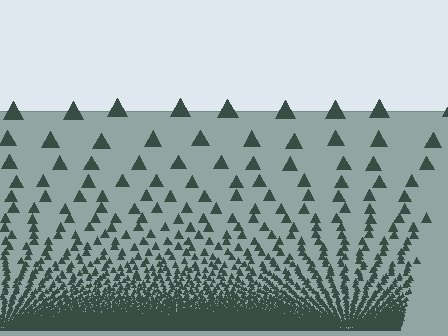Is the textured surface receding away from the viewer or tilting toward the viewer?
The surface appears to tilt toward the viewer. Texture elements get larger and sparser toward the top.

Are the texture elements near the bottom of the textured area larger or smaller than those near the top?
Smaller. The gradient is inverted — elements near the bottom are smaller and denser.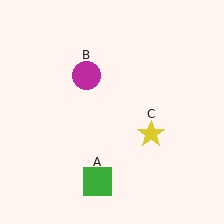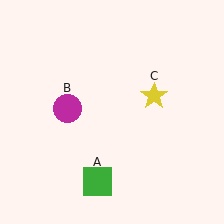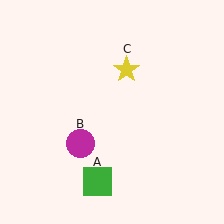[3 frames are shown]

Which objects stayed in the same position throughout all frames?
Green square (object A) remained stationary.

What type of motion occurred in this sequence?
The magenta circle (object B), yellow star (object C) rotated counterclockwise around the center of the scene.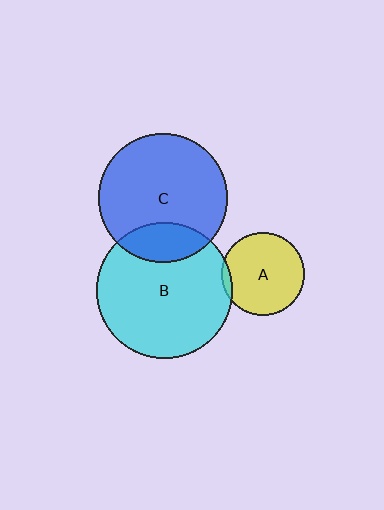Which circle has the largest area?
Circle B (cyan).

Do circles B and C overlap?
Yes.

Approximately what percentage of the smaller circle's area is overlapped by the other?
Approximately 20%.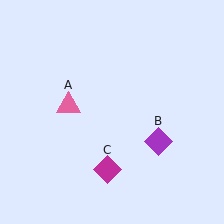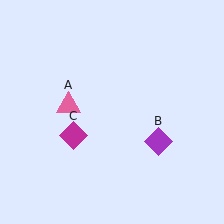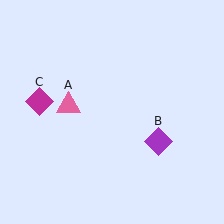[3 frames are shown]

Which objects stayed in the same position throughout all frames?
Pink triangle (object A) and purple diamond (object B) remained stationary.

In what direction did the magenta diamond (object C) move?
The magenta diamond (object C) moved up and to the left.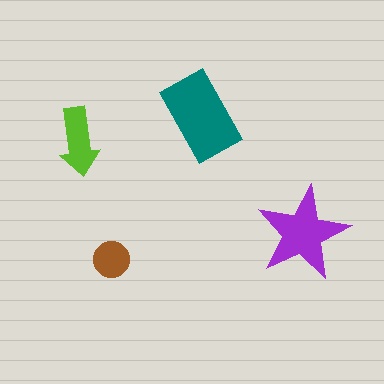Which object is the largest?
The teal rectangle.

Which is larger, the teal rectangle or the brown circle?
The teal rectangle.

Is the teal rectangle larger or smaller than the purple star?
Larger.